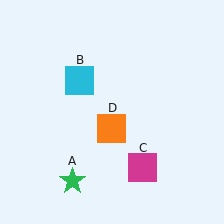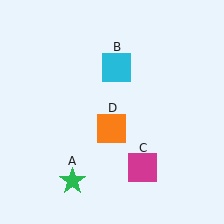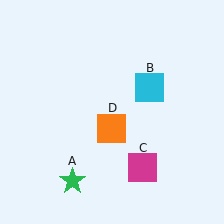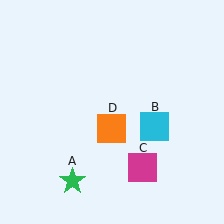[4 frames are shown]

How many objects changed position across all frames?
1 object changed position: cyan square (object B).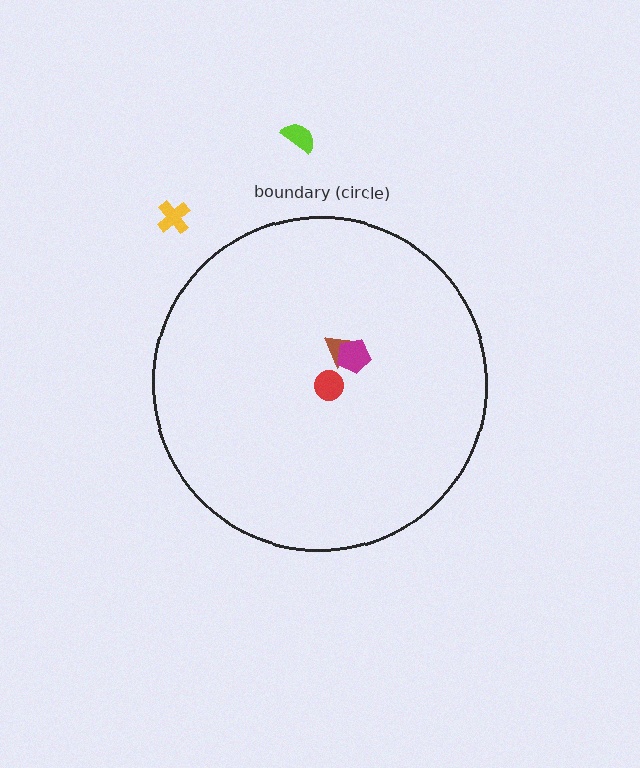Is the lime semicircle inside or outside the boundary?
Outside.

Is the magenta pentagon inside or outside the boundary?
Inside.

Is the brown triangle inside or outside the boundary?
Inside.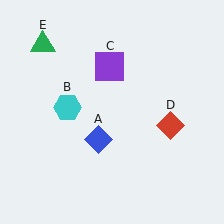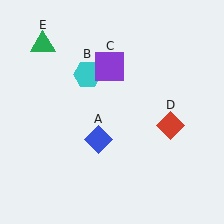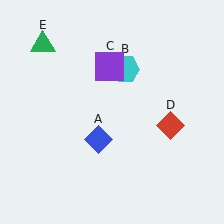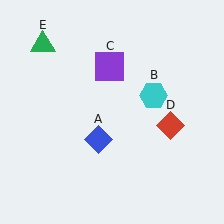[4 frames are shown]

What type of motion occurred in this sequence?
The cyan hexagon (object B) rotated clockwise around the center of the scene.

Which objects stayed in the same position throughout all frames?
Blue diamond (object A) and purple square (object C) and red diamond (object D) and green triangle (object E) remained stationary.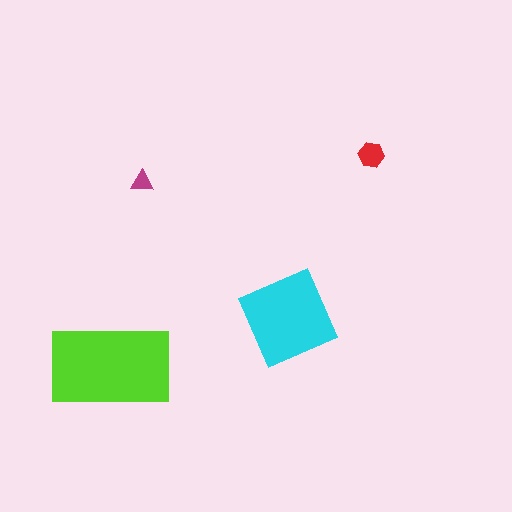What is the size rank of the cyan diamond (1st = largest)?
2nd.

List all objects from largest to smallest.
The lime rectangle, the cyan diamond, the red hexagon, the magenta triangle.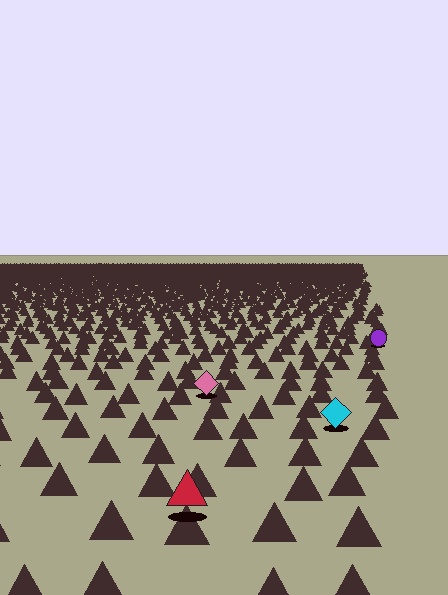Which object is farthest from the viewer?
The purple circle is farthest from the viewer. It appears smaller and the ground texture around it is denser.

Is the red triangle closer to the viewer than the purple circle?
Yes. The red triangle is closer — you can tell from the texture gradient: the ground texture is coarser near it.